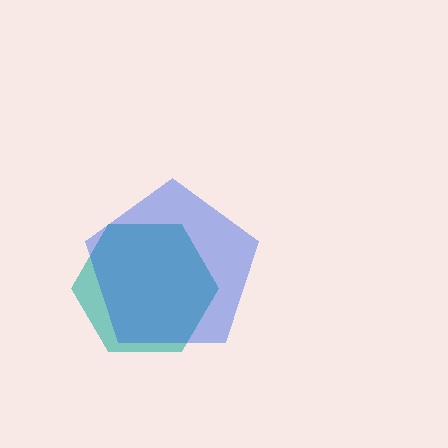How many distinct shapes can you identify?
There are 2 distinct shapes: a teal hexagon, a blue pentagon.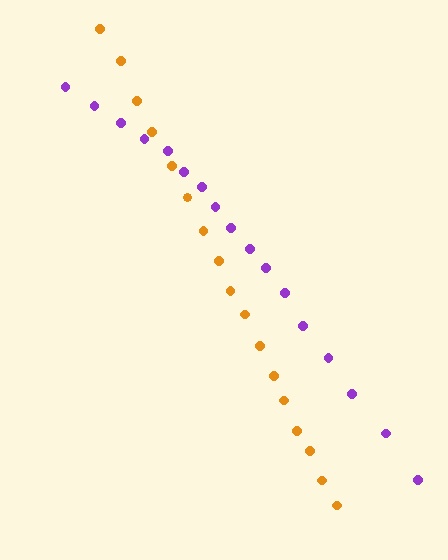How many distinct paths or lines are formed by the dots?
There are 2 distinct paths.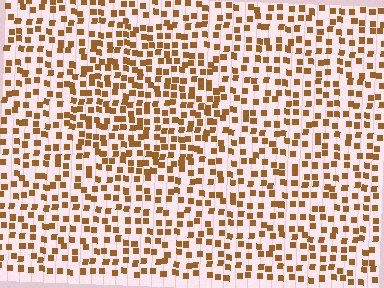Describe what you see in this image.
The image contains small brown elements arranged at two different densities. A circle-shaped region is visible where the elements are more densely packed than the surrounding area.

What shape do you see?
I see a circle.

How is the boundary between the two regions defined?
The boundary is defined by a change in element density (approximately 1.5x ratio). All elements are the same color, size, and shape.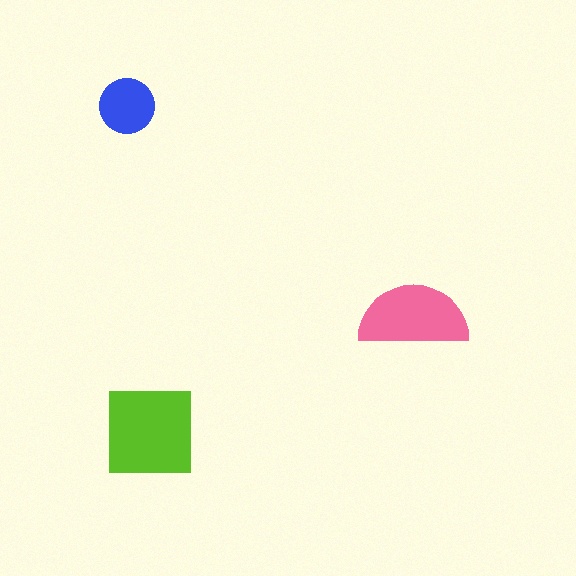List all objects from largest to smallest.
The lime square, the pink semicircle, the blue circle.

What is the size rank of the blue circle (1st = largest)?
3rd.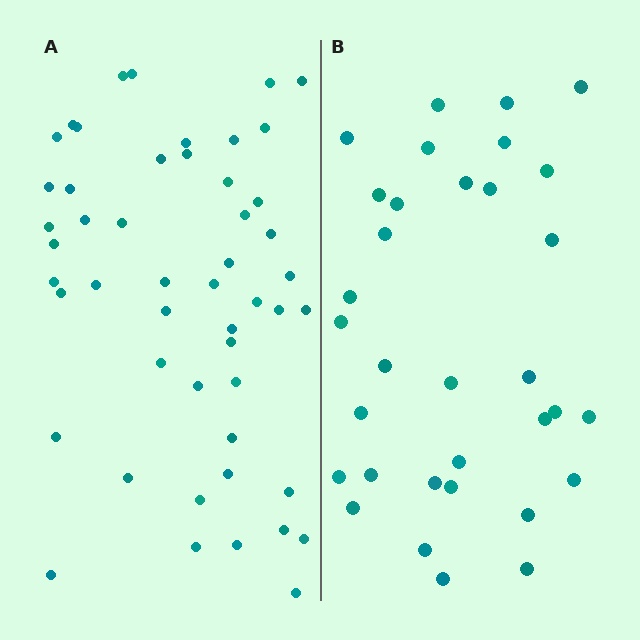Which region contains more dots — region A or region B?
Region A (the left region) has more dots.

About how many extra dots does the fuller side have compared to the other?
Region A has approximately 15 more dots than region B.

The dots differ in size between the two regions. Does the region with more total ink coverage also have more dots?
No. Region B has more total ink coverage because its dots are larger, but region A actually contains more individual dots. Total area can be misleading — the number of items is what matters here.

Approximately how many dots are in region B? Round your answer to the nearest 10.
About 30 dots. (The exact count is 33, which rounds to 30.)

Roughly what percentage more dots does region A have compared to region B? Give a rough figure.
About 50% more.